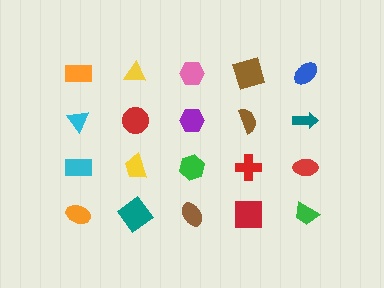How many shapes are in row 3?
5 shapes.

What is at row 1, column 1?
An orange rectangle.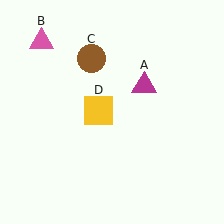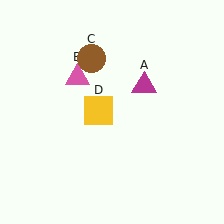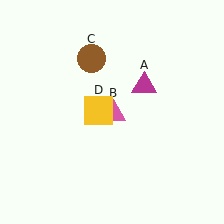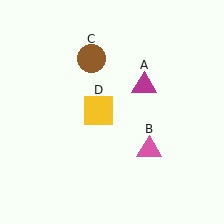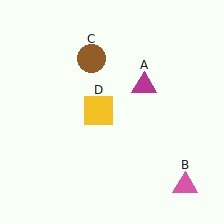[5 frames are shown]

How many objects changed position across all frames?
1 object changed position: pink triangle (object B).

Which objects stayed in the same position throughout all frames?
Magenta triangle (object A) and brown circle (object C) and yellow square (object D) remained stationary.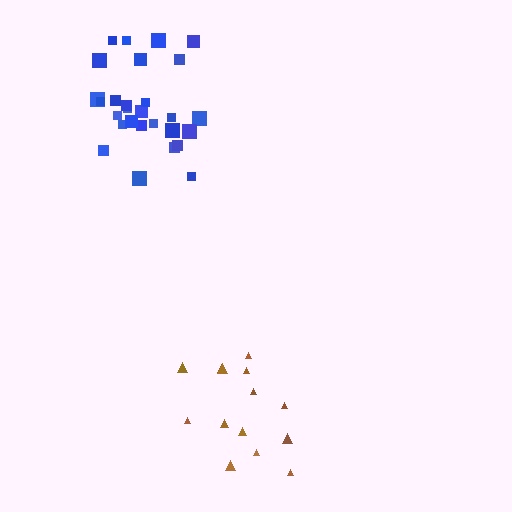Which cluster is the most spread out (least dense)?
Brown.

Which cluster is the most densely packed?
Blue.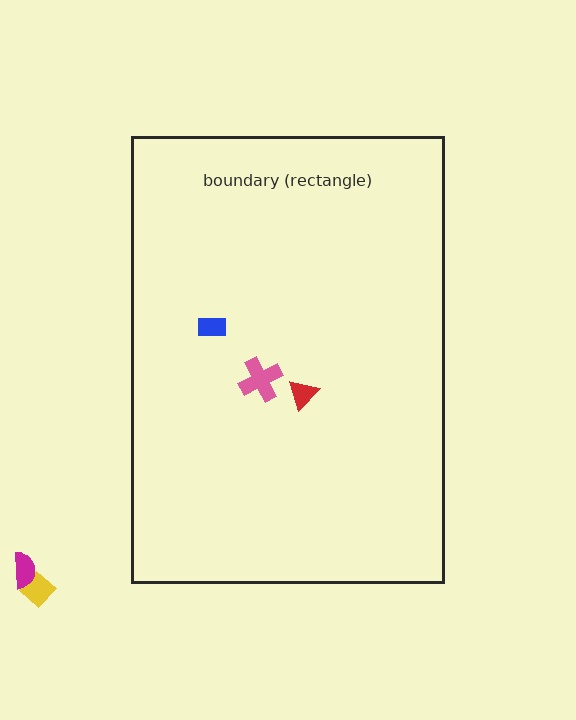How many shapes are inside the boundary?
3 inside, 2 outside.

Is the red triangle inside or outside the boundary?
Inside.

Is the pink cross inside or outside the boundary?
Inside.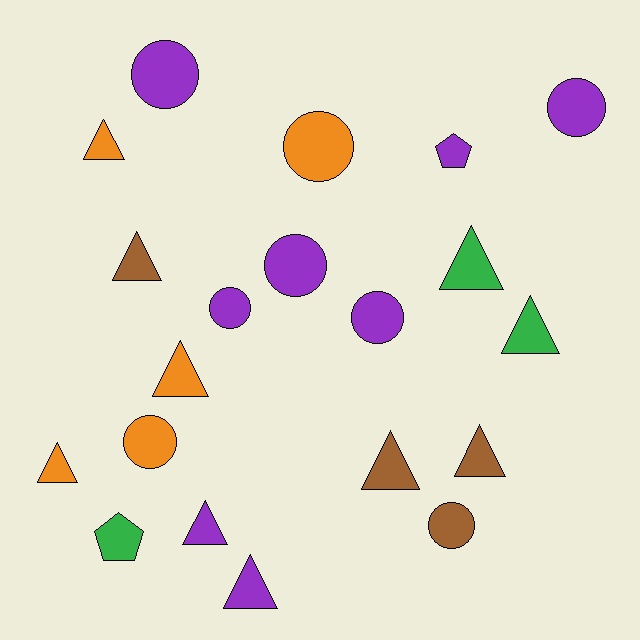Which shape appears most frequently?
Triangle, with 10 objects.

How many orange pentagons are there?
There are no orange pentagons.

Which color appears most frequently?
Purple, with 8 objects.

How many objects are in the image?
There are 20 objects.